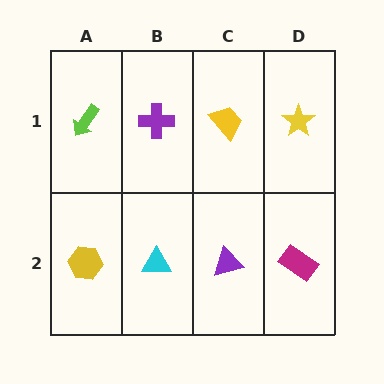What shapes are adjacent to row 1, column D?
A magenta rectangle (row 2, column D), a yellow trapezoid (row 1, column C).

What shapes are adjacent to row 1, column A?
A yellow hexagon (row 2, column A), a purple cross (row 1, column B).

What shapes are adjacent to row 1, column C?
A purple triangle (row 2, column C), a purple cross (row 1, column B), a yellow star (row 1, column D).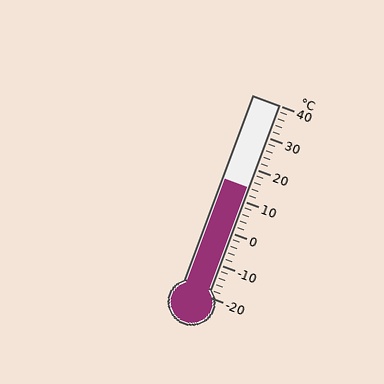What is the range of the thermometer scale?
The thermometer scale ranges from -20°C to 40°C.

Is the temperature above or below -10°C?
The temperature is above -10°C.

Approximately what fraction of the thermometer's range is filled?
The thermometer is filled to approximately 55% of its range.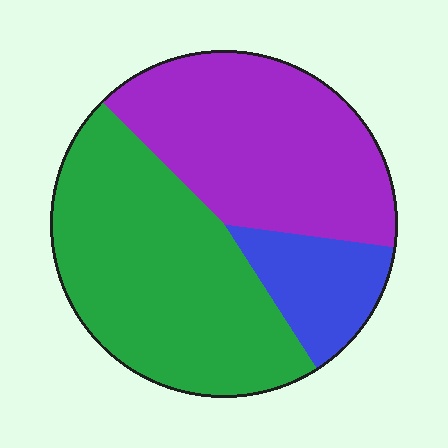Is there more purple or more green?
Green.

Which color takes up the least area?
Blue, at roughly 15%.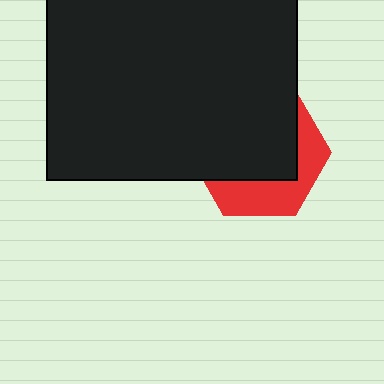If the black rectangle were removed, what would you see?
You would see the complete red hexagon.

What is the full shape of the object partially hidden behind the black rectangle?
The partially hidden object is a red hexagon.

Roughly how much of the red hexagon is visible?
A small part of it is visible (roughly 36%).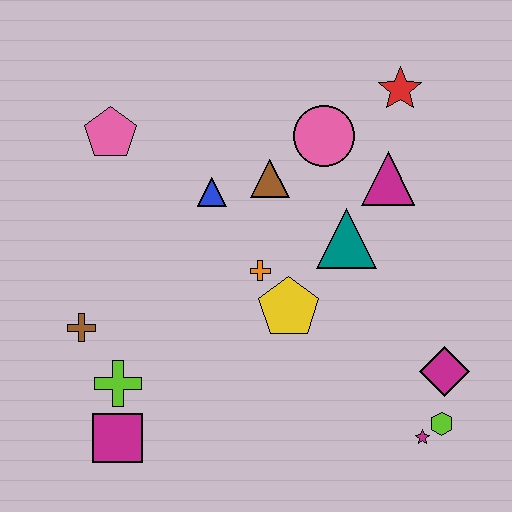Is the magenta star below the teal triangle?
Yes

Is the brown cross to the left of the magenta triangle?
Yes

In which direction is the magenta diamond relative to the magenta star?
The magenta diamond is above the magenta star.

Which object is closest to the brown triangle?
The blue triangle is closest to the brown triangle.